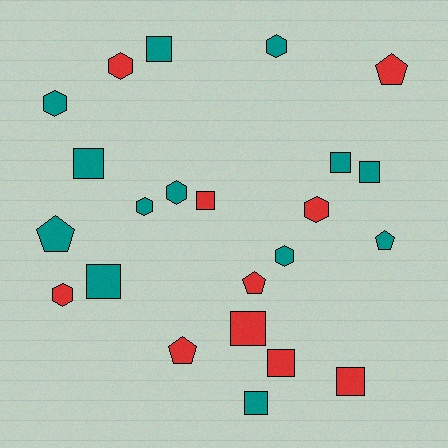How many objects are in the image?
There are 23 objects.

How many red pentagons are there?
There are 3 red pentagons.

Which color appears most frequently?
Teal, with 13 objects.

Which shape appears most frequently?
Square, with 10 objects.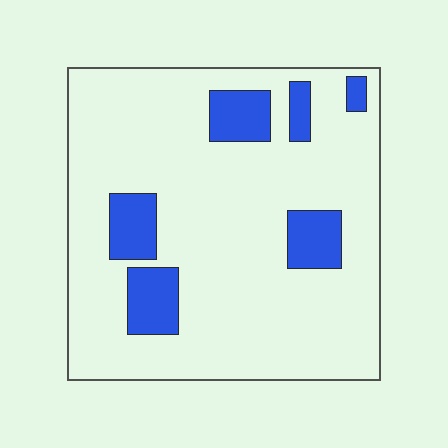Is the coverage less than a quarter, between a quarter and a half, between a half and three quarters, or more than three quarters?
Less than a quarter.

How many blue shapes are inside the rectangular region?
6.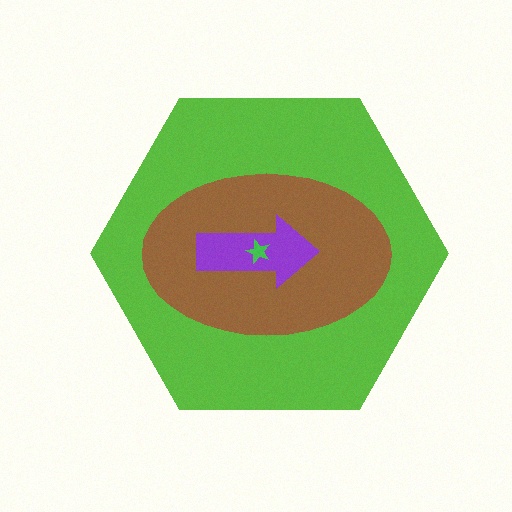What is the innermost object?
The green star.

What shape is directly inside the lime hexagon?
The brown ellipse.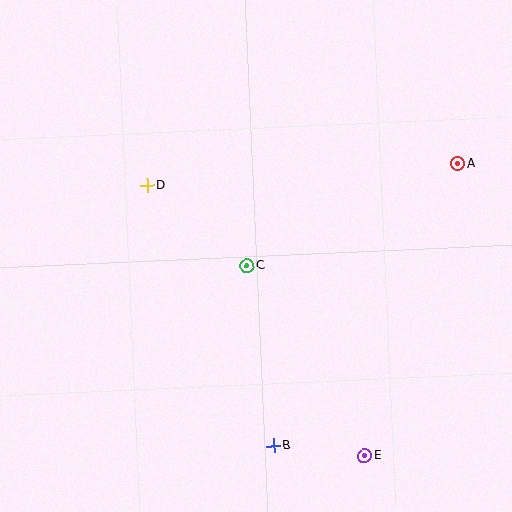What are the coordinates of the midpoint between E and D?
The midpoint between E and D is at (256, 321).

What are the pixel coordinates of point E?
Point E is at (365, 456).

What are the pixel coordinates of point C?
Point C is at (247, 265).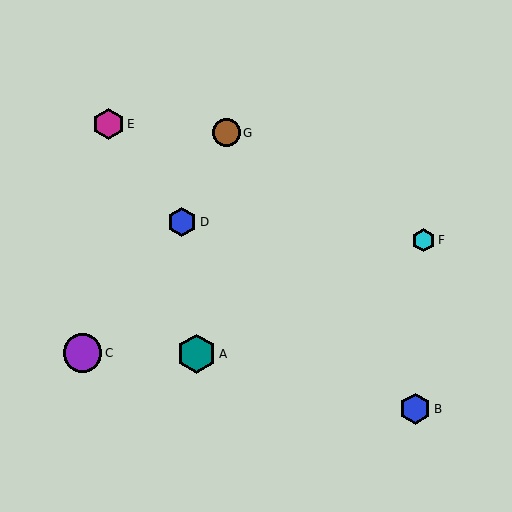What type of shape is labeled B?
Shape B is a blue hexagon.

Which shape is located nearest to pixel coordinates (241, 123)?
The brown circle (labeled G) at (226, 133) is nearest to that location.